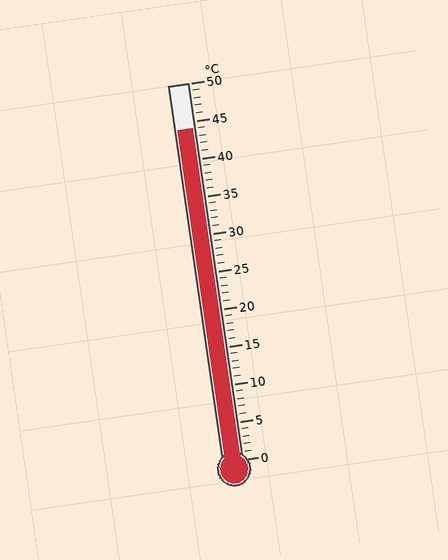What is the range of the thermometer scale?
The thermometer scale ranges from 0°C to 50°C.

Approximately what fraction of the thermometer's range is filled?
The thermometer is filled to approximately 90% of its range.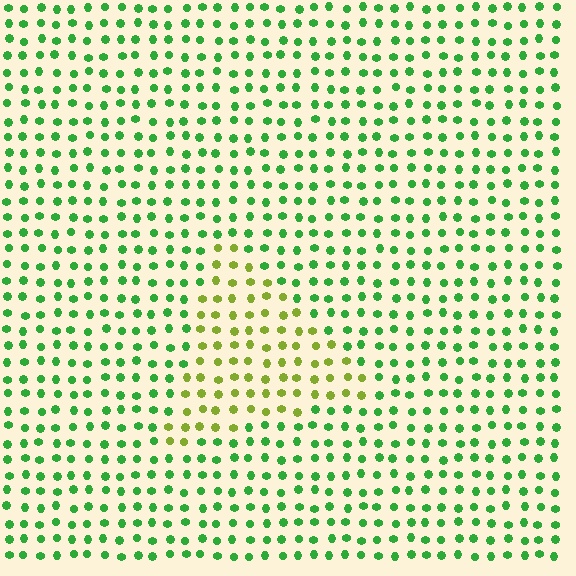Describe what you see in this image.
The image is filled with small green elements in a uniform arrangement. A triangle-shaped region is visible where the elements are tinted to a slightly different hue, forming a subtle color boundary.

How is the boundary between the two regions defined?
The boundary is defined purely by a slight shift in hue (about 45 degrees). Spacing, size, and orientation are identical on both sides.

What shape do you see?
I see a triangle.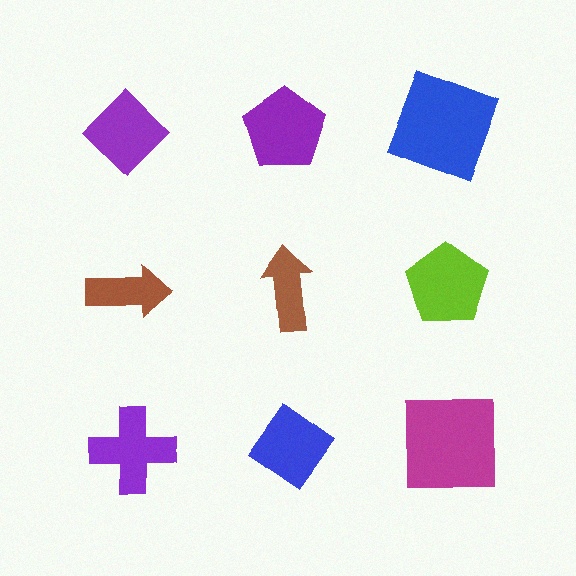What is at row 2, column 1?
A brown arrow.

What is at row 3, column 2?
A blue diamond.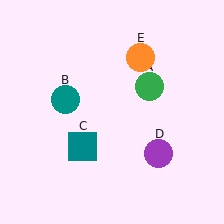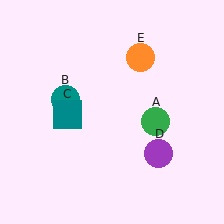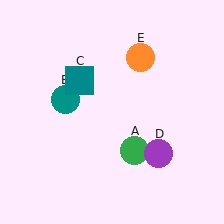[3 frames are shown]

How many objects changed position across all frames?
2 objects changed position: green circle (object A), teal square (object C).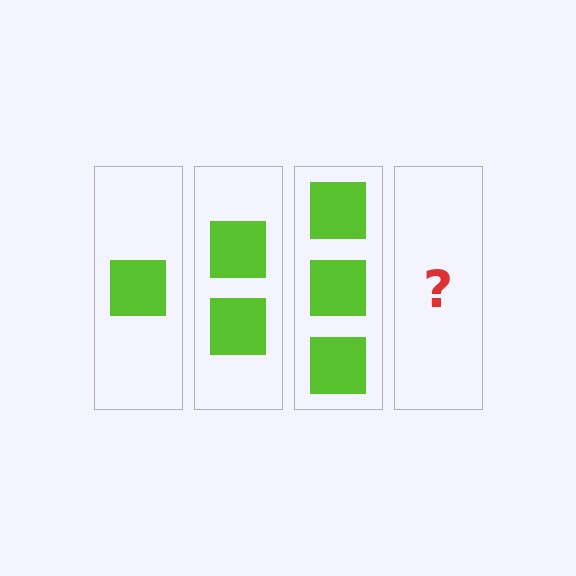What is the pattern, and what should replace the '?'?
The pattern is that each step adds one more square. The '?' should be 4 squares.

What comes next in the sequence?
The next element should be 4 squares.